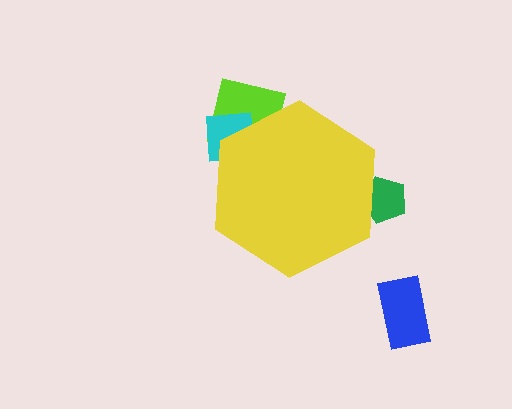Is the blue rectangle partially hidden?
No, the blue rectangle is fully visible.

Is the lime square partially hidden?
Yes, the lime square is partially hidden behind the yellow hexagon.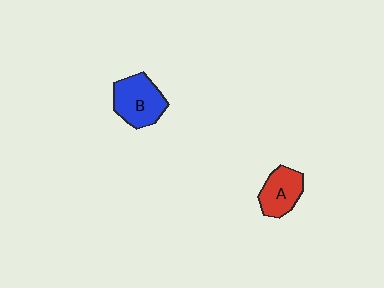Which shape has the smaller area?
Shape A (red).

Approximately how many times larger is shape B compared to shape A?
Approximately 1.3 times.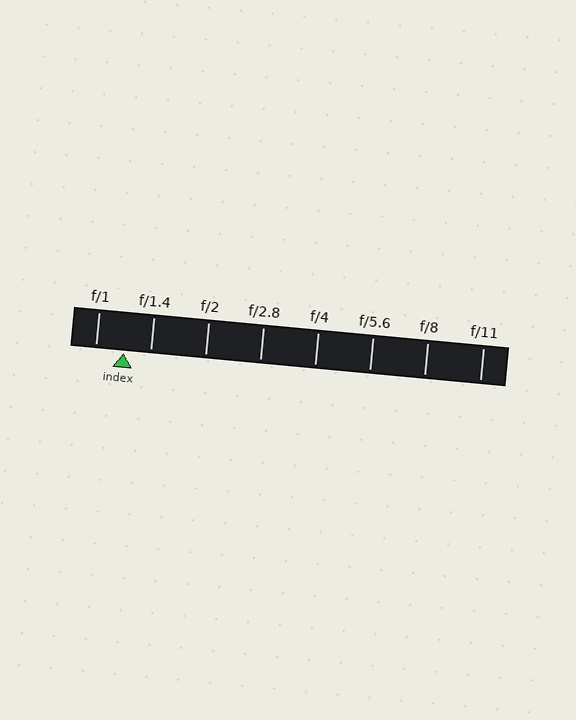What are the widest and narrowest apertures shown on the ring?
The widest aperture shown is f/1 and the narrowest is f/11.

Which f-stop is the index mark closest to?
The index mark is closest to f/1.4.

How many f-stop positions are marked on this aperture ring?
There are 8 f-stop positions marked.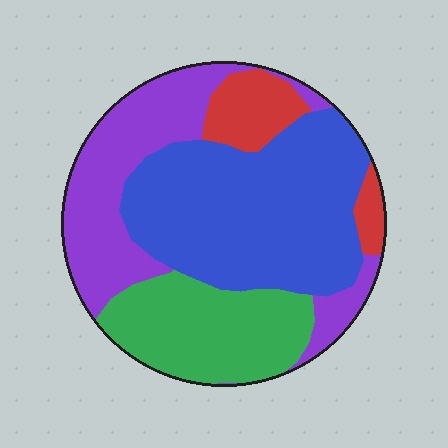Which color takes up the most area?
Blue, at roughly 40%.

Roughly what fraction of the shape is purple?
Purple covers roughly 30% of the shape.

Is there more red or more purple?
Purple.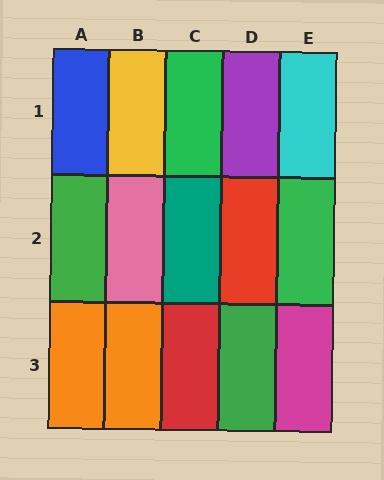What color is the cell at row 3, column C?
Red.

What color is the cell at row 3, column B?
Orange.